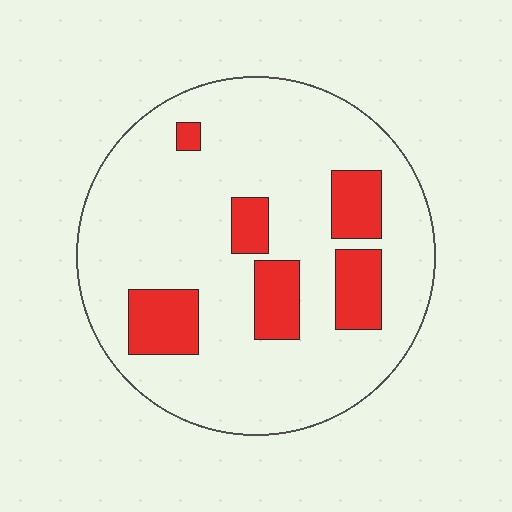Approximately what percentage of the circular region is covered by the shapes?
Approximately 20%.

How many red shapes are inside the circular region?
6.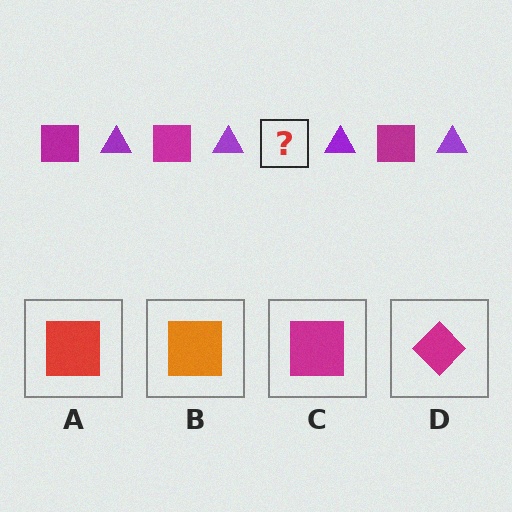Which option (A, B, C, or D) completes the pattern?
C.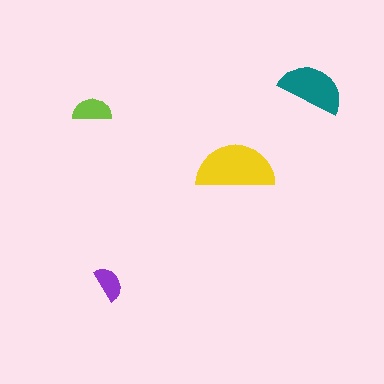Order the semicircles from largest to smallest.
the yellow one, the teal one, the lime one, the purple one.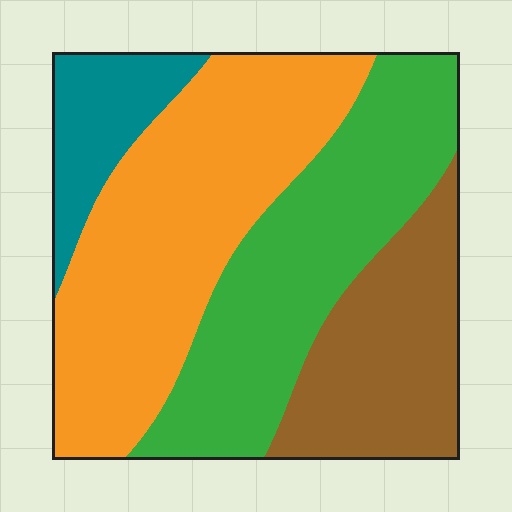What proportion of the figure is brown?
Brown covers roughly 20% of the figure.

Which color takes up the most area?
Orange, at roughly 40%.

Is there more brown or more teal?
Brown.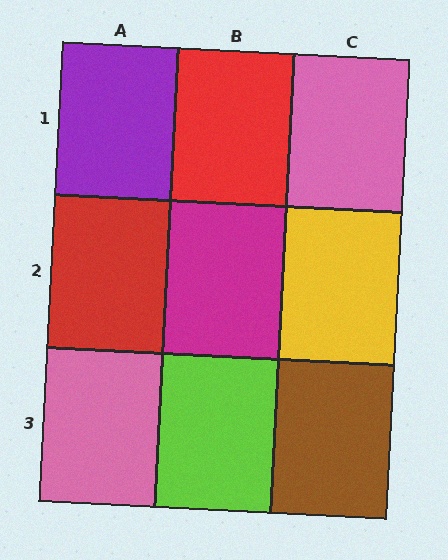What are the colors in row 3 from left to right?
Pink, lime, brown.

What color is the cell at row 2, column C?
Yellow.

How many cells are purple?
1 cell is purple.